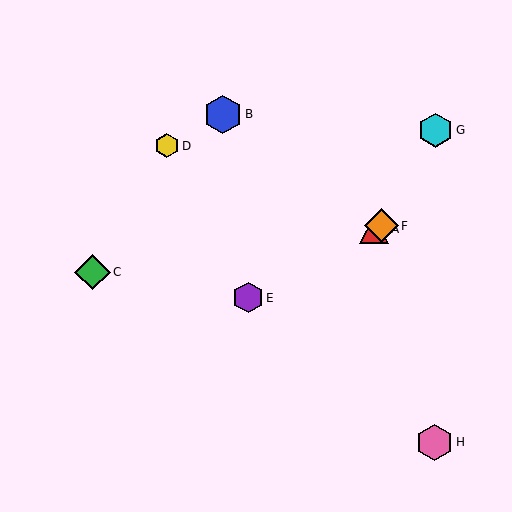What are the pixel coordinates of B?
Object B is at (223, 114).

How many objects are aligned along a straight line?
3 objects (A, E, F) are aligned along a straight line.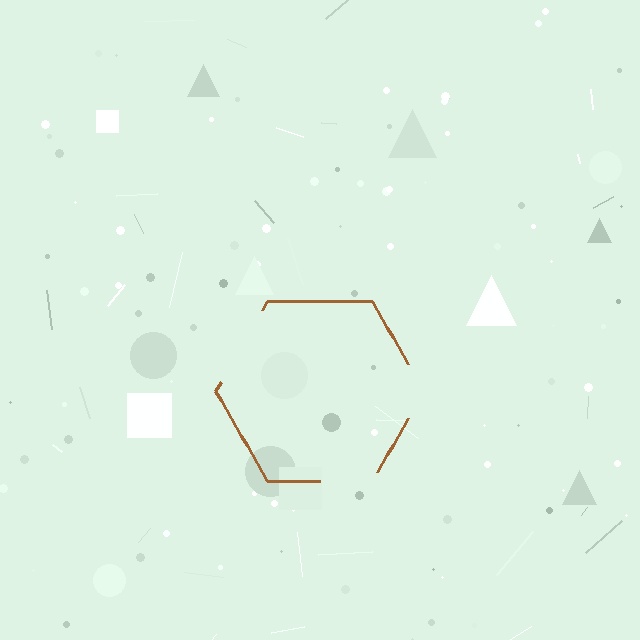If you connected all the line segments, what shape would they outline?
They would outline a hexagon.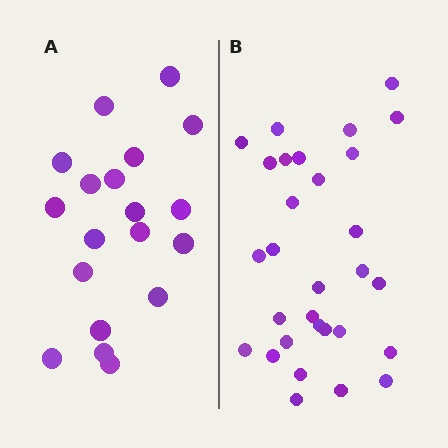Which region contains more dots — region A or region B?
Region B (the right region) has more dots.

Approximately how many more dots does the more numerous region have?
Region B has roughly 12 or so more dots than region A.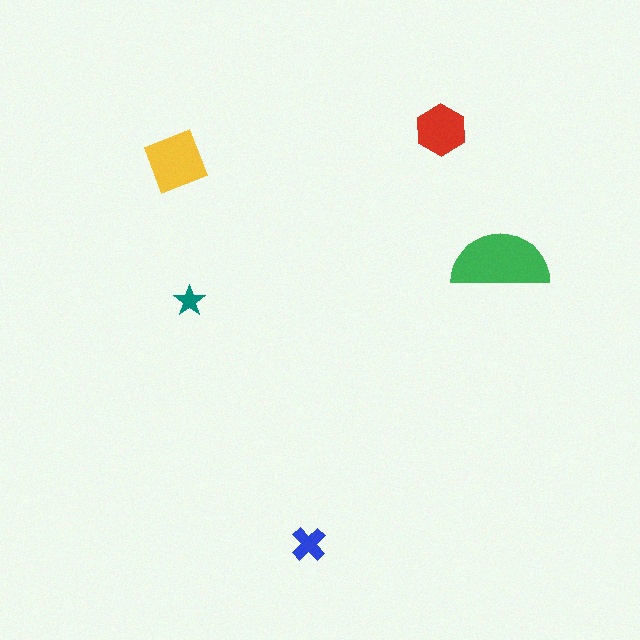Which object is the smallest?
The teal star.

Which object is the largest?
The green semicircle.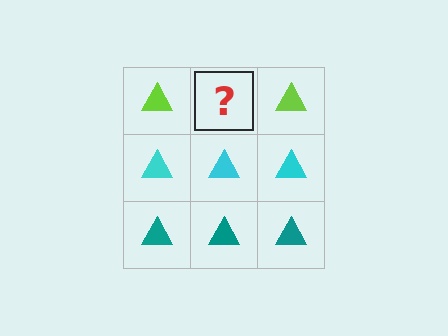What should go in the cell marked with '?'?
The missing cell should contain a lime triangle.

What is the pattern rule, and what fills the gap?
The rule is that each row has a consistent color. The gap should be filled with a lime triangle.